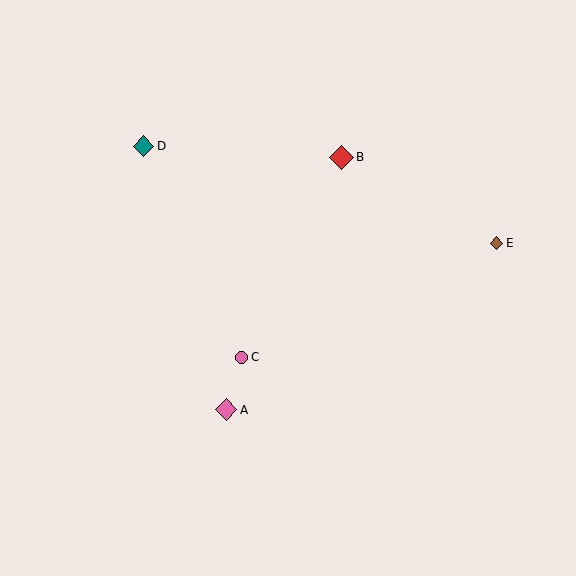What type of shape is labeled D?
Shape D is a teal diamond.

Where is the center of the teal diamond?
The center of the teal diamond is at (144, 146).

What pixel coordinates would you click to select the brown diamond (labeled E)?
Click at (497, 243) to select the brown diamond E.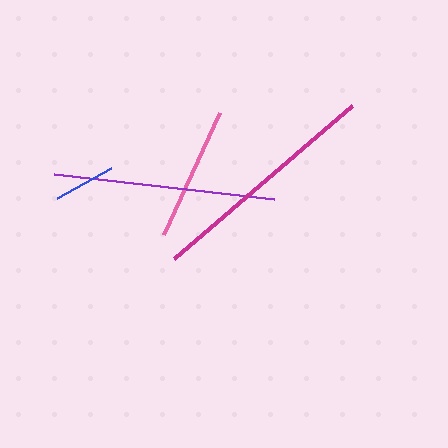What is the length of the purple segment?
The purple segment is approximately 222 pixels long.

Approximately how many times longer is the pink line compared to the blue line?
The pink line is approximately 2.2 times the length of the blue line.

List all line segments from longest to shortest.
From longest to shortest: magenta, purple, pink, blue.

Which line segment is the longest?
The magenta line is the longest at approximately 234 pixels.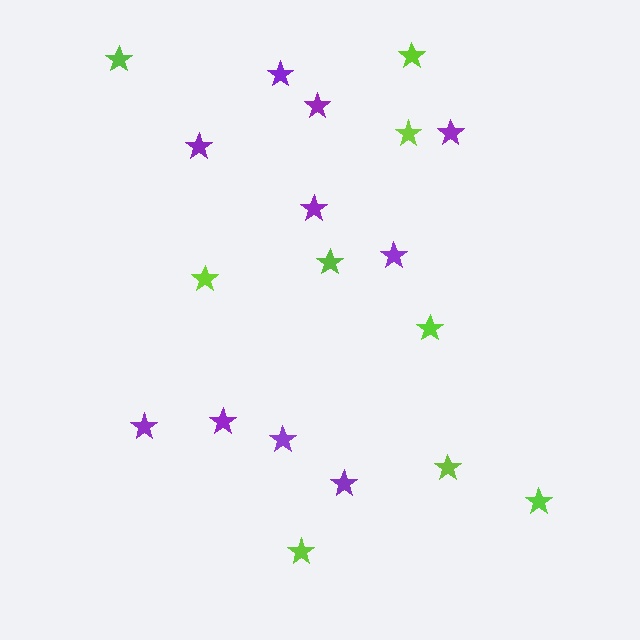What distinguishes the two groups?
There are 2 groups: one group of lime stars (9) and one group of purple stars (10).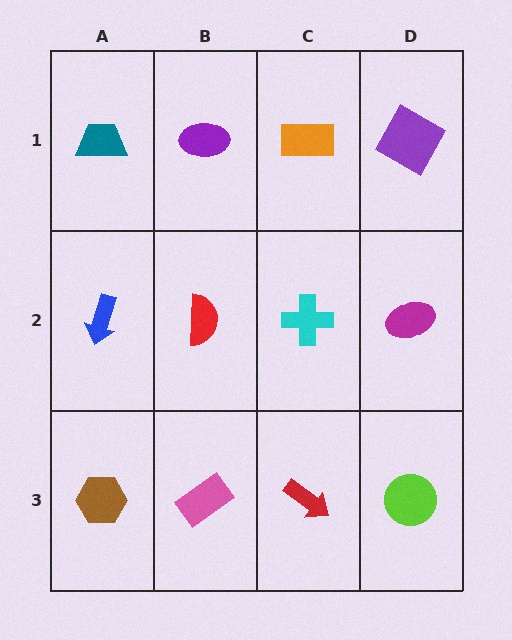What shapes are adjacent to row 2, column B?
A purple ellipse (row 1, column B), a pink rectangle (row 3, column B), a blue arrow (row 2, column A), a cyan cross (row 2, column C).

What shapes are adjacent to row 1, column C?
A cyan cross (row 2, column C), a purple ellipse (row 1, column B), a purple square (row 1, column D).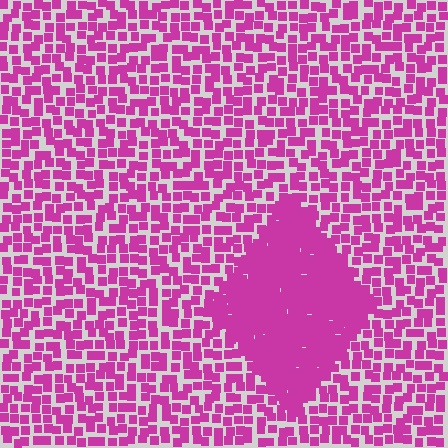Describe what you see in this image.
The image contains small magenta elements arranged at two different densities. A diamond-shaped region is visible where the elements are more densely packed than the surrounding area.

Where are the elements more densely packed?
The elements are more densely packed inside the diamond boundary.